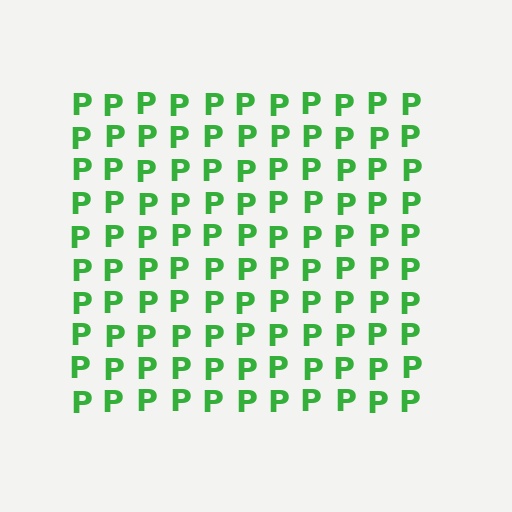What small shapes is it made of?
It is made of small letter P's.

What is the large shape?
The large shape is a square.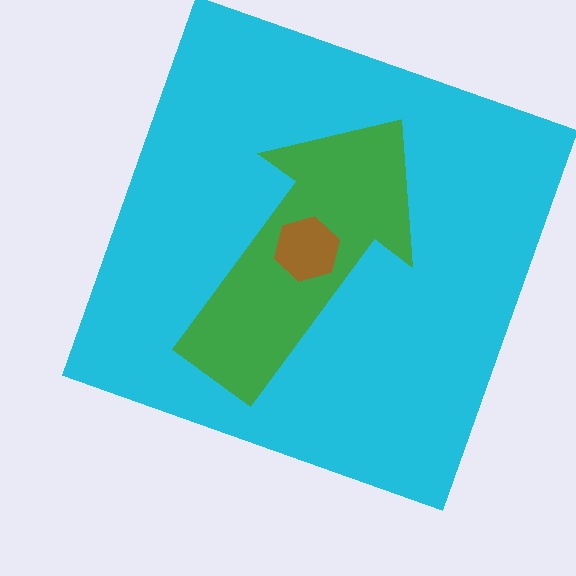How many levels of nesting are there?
3.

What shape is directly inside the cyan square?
The green arrow.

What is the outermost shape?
The cyan square.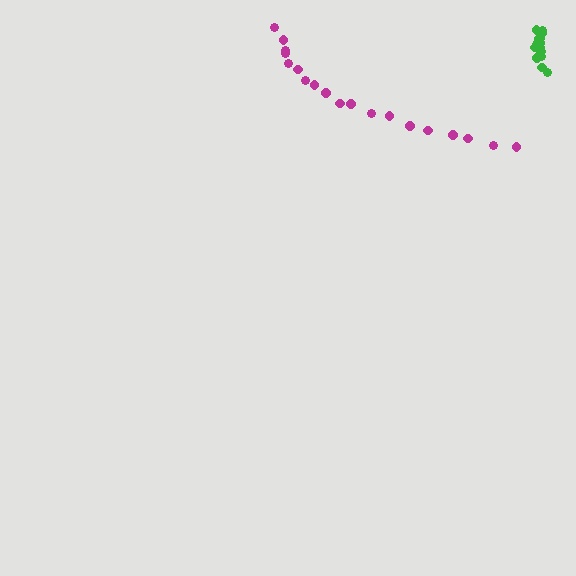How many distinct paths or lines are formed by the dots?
There are 2 distinct paths.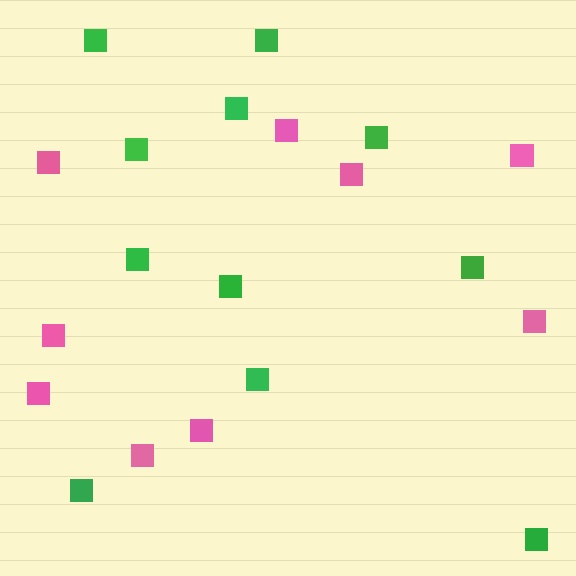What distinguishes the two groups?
There are 2 groups: one group of green squares (11) and one group of pink squares (9).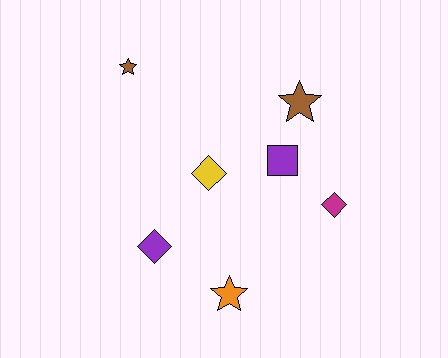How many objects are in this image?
There are 7 objects.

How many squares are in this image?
There is 1 square.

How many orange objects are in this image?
There is 1 orange object.